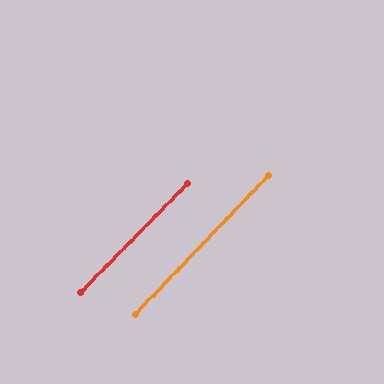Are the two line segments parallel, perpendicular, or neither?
Parallel — their directions differ by only 0.8°.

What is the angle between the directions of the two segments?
Approximately 1 degree.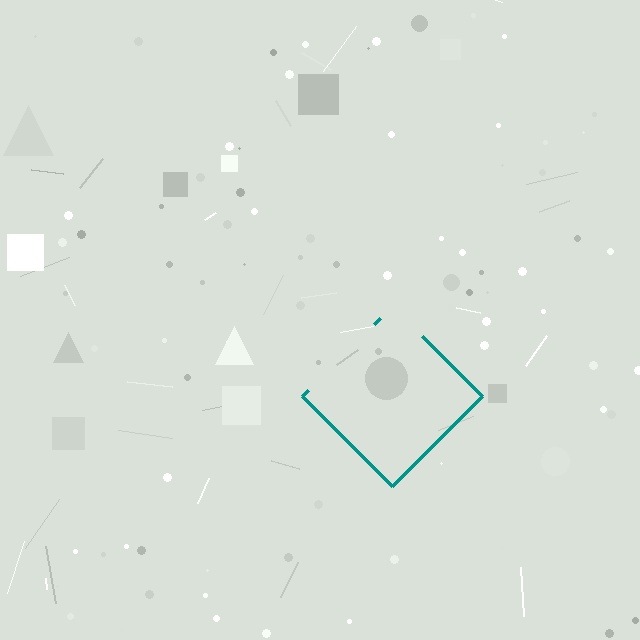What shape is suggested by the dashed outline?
The dashed outline suggests a diamond.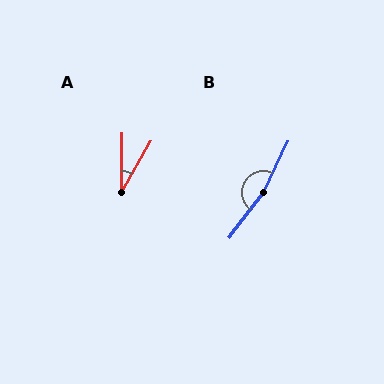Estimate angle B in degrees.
Approximately 168 degrees.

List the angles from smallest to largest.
A (29°), B (168°).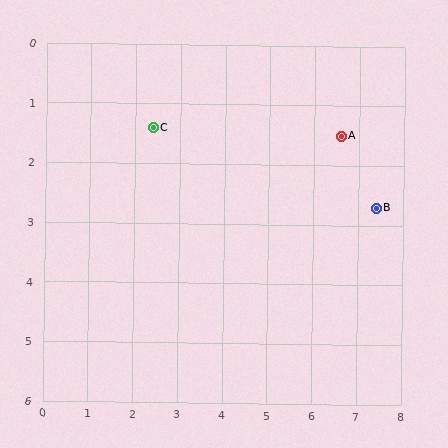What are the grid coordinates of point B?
Point B is at approximately (7.4, 2.7).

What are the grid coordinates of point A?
Point A is at approximately (6.6, 1.5).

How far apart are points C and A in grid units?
Points C and A are about 4.2 grid units apart.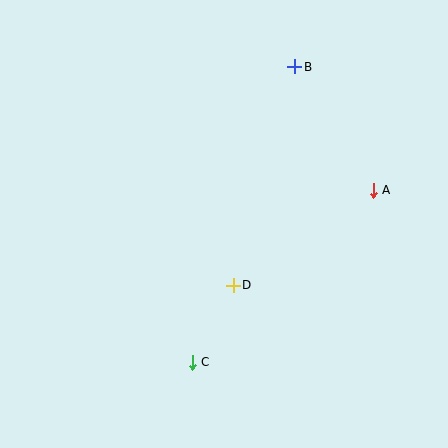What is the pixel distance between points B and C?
The distance between B and C is 312 pixels.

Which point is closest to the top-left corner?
Point B is closest to the top-left corner.